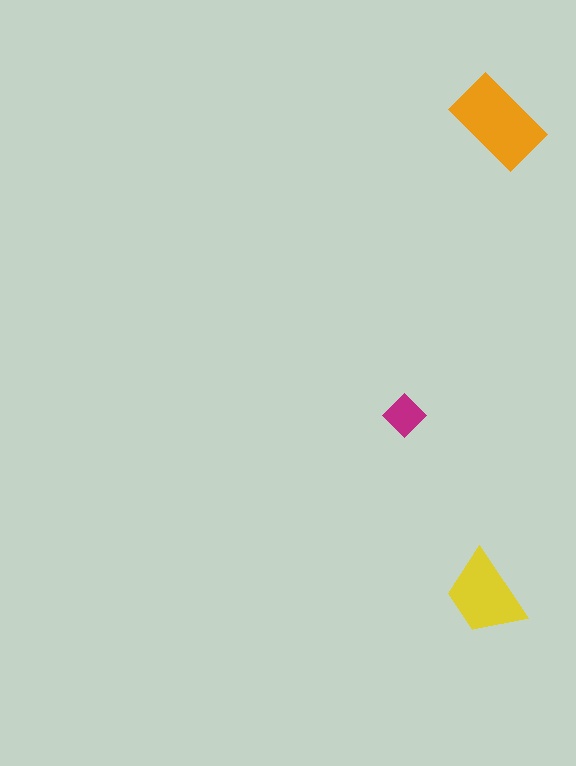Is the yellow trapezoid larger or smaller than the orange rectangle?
Smaller.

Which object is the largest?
The orange rectangle.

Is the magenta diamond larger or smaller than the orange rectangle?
Smaller.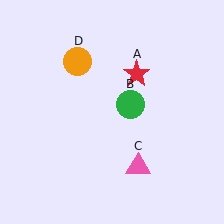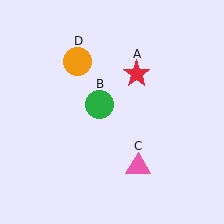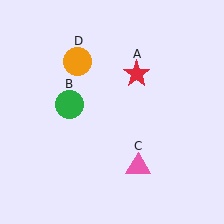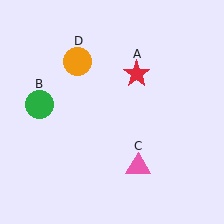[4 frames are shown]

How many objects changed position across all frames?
1 object changed position: green circle (object B).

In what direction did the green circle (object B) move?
The green circle (object B) moved left.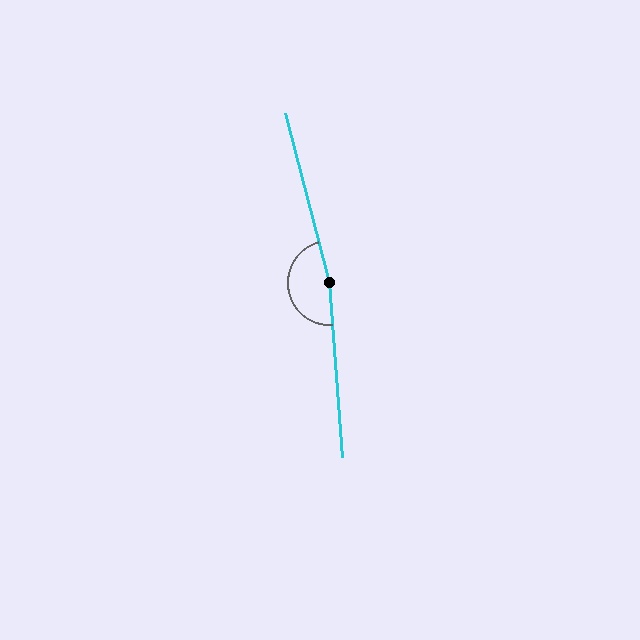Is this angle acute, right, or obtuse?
It is obtuse.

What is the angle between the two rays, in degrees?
Approximately 170 degrees.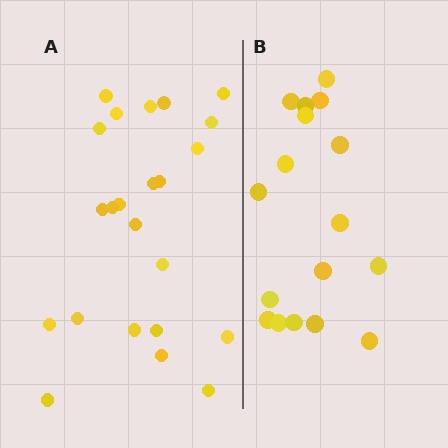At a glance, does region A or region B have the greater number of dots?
Region A (the left region) has more dots.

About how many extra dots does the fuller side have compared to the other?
Region A has about 6 more dots than region B.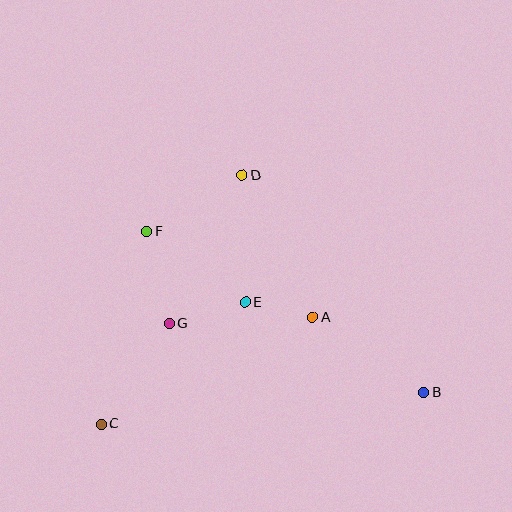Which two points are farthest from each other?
Points B and C are farthest from each other.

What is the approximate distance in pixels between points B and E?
The distance between B and E is approximately 200 pixels.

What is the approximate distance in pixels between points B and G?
The distance between B and G is approximately 264 pixels.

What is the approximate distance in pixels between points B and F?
The distance between B and F is approximately 321 pixels.